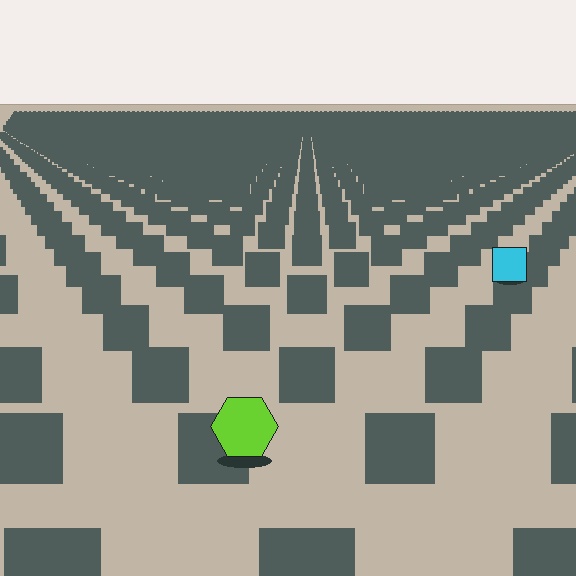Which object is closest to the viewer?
The lime hexagon is closest. The texture marks near it are larger and more spread out.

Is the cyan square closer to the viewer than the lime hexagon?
No. The lime hexagon is closer — you can tell from the texture gradient: the ground texture is coarser near it.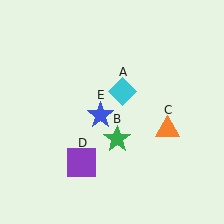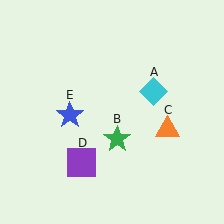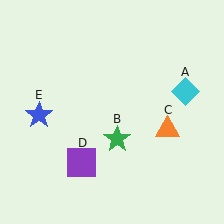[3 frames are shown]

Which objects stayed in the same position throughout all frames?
Green star (object B) and orange triangle (object C) and purple square (object D) remained stationary.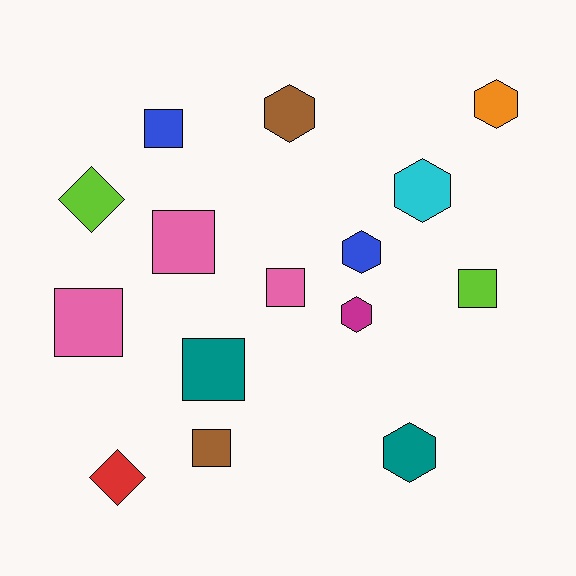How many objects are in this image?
There are 15 objects.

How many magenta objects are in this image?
There is 1 magenta object.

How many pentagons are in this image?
There are no pentagons.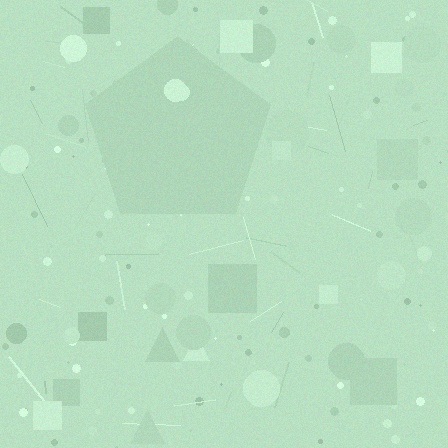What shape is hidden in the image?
A pentagon is hidden in the image.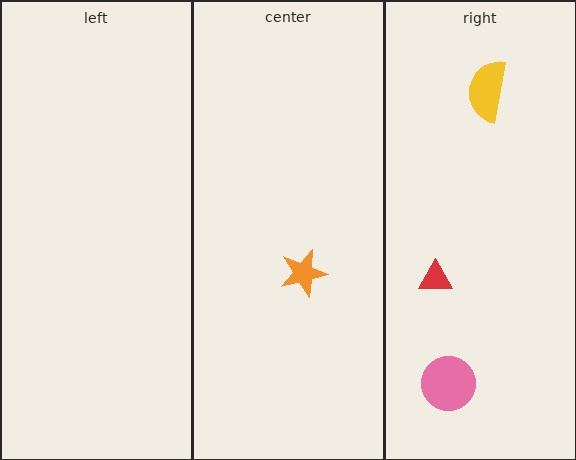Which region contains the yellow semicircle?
The right region.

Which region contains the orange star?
The center region.